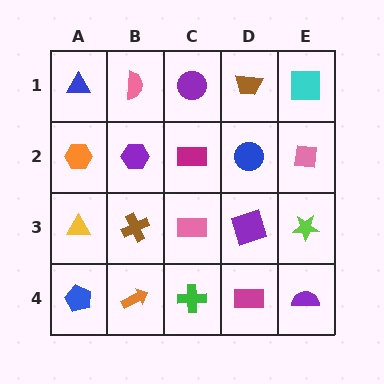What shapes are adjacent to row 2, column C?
A purple circle (row 1, column C), a pink rectangle (row 3, column C), a purple hexagon (row 2, column B), a blue circle (row 2, column D).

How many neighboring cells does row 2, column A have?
3.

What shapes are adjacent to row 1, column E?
A pink square (row 2, column E), a brown trapezoid (row 1, column D).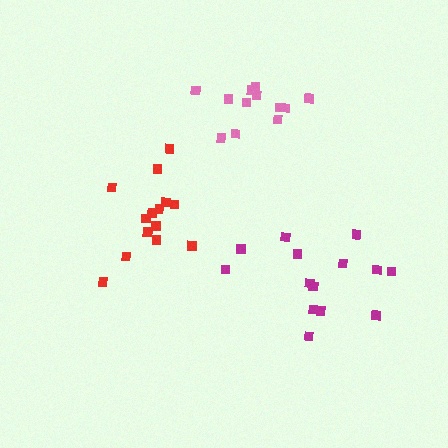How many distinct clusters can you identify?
There are 3 distinct clusters.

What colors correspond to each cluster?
The clusters are colored: red, magenta, pink.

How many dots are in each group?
Group 1: 14 dots, Group 2: 14 dots, Group 3: 12 dots (40 total).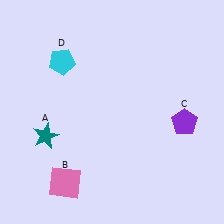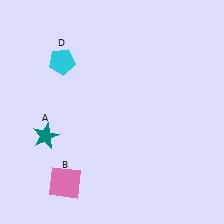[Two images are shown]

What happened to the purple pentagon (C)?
The purple pentagon (C) was removed in Image 2. It was in the bottom-right area of Image 1.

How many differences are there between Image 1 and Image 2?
There is 1 difference between the two images.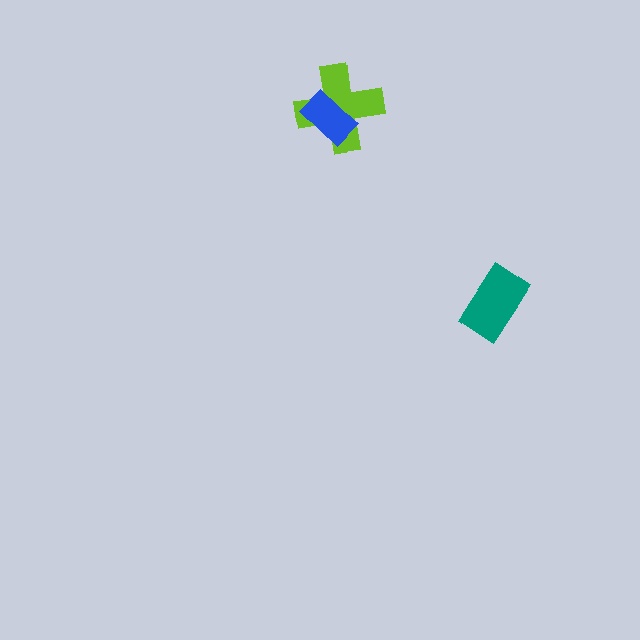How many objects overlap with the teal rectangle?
0 objects overlap with the teal rectangle.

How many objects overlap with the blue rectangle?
1 object overlaps with the blue rectangle.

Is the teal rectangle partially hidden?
No, no other shape covers it.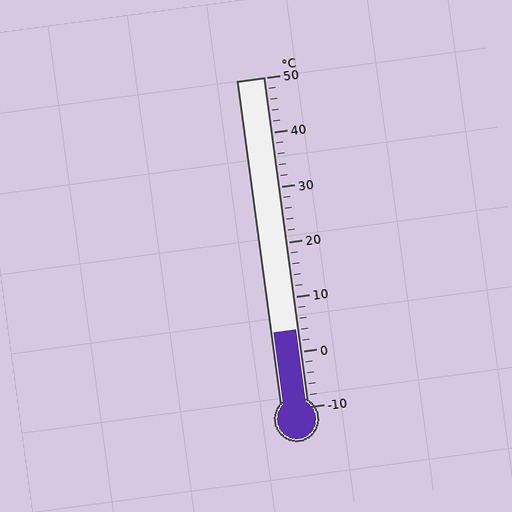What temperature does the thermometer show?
The thermometer shows approximately 4°C.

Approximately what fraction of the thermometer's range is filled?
The thermometer is filled to approximately 25% of its range.